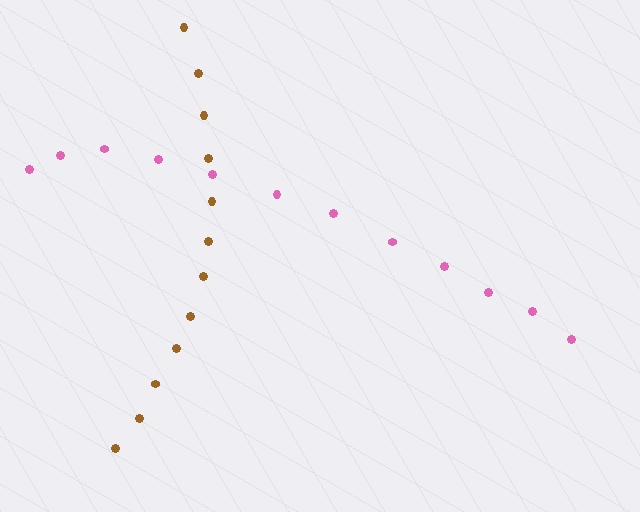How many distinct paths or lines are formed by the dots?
There are 2 distinct paths.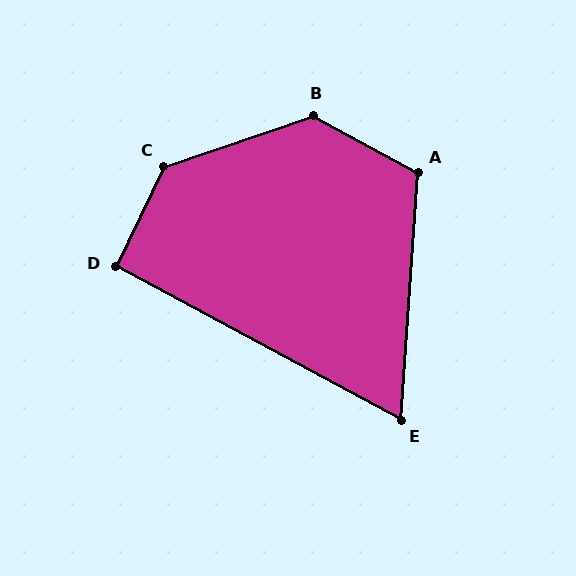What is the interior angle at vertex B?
Approximately 133 degrees (obtuse).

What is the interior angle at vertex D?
Approximately 93 degrees (approximately right).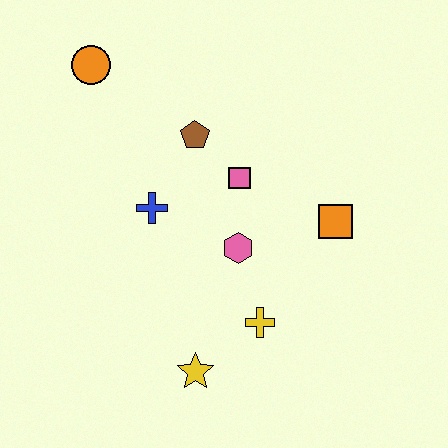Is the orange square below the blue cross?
Yes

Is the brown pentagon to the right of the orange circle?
Yes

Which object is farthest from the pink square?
The yellow star is farthest from the pink square.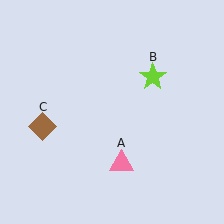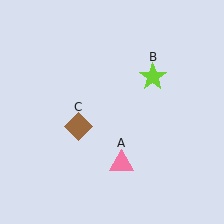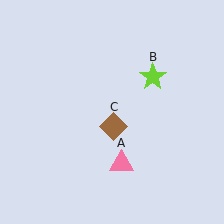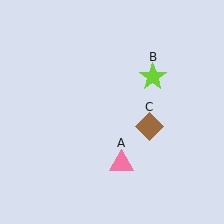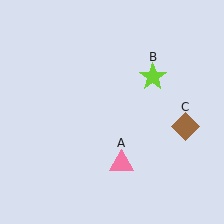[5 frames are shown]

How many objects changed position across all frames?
1 object changed position: brown diamond (object C).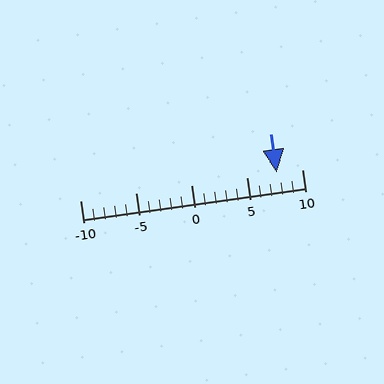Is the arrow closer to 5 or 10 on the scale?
The arrow is closer to 10.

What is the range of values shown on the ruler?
The ruler shows values from -10 to 10.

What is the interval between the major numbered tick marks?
The major tick marks are spaced 5 units apart.